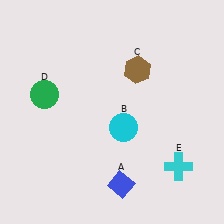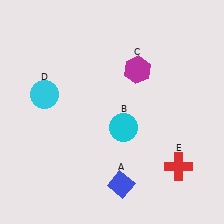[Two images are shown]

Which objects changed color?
C changed from brown to magenta. D changed from green to cyan. E changed from cyan to red.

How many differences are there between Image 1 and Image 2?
There are 3 differences between the two images.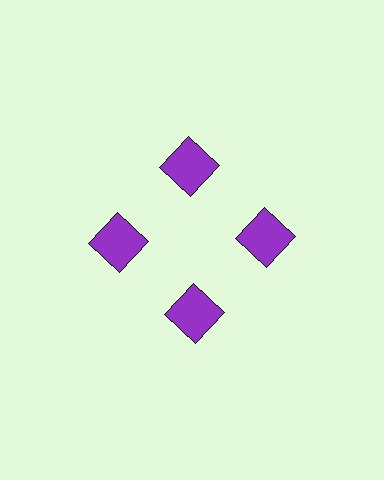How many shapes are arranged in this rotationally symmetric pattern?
There are 4 shapes, arranged in 4 groups of 1.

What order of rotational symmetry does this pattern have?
This pattern has 4-fold rotational symmetry.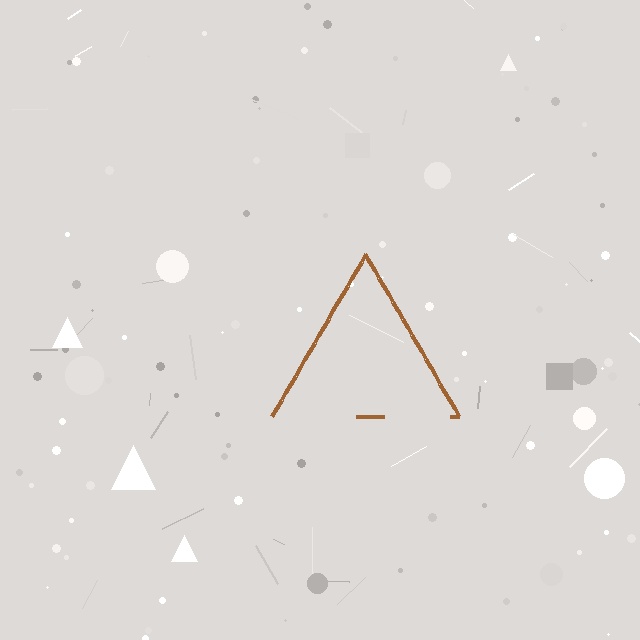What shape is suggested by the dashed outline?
The dashed outline suggests a triangle.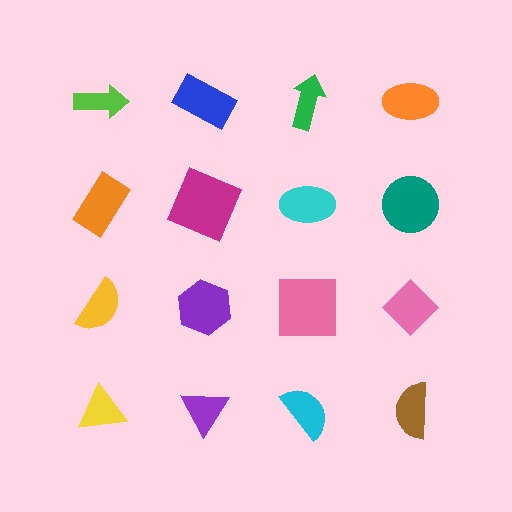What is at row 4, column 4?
A brown semicircle.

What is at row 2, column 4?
A teal circle.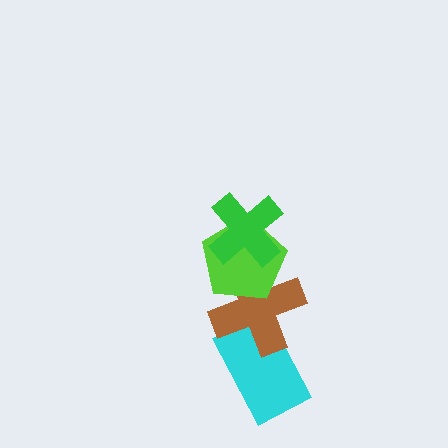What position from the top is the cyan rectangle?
The cyan rectangle is 4th from the top.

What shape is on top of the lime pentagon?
The green cross is on top of the lime pentagon.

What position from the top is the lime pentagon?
The lime pentagon is 2nd from the top.